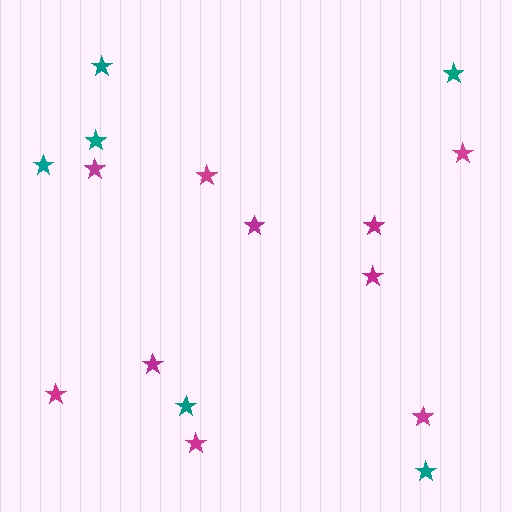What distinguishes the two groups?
There are 2 groups: one group of teal stars (6) and one group of magenta stars (10).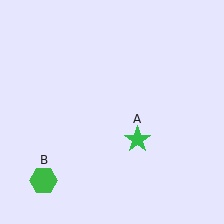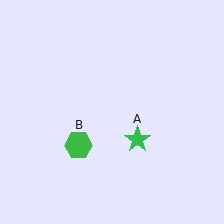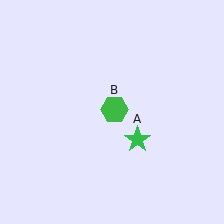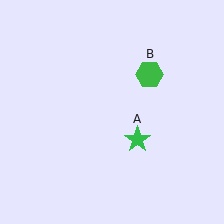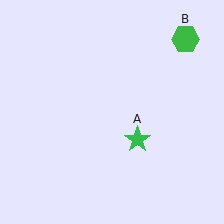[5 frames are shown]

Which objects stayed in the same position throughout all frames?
Green star (object A) remained stationary.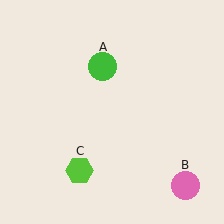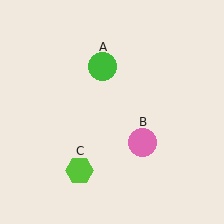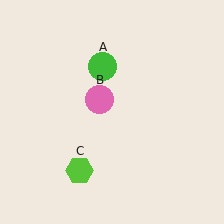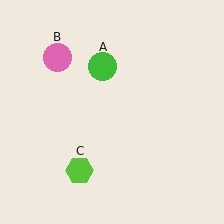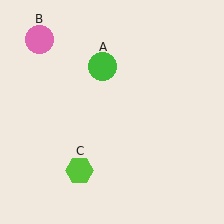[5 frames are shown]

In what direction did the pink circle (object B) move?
The pink circle (object B) moved up and to the left.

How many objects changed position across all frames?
1 object changed position: pink circle (object B).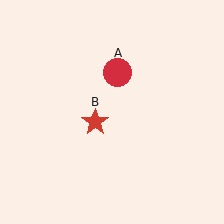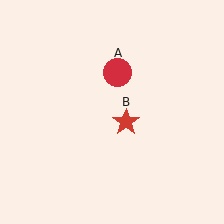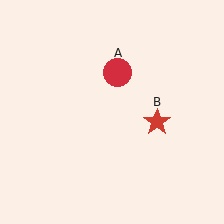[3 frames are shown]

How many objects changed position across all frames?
1 object changed position: red star (object B).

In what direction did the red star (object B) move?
The red star (object B) moved right.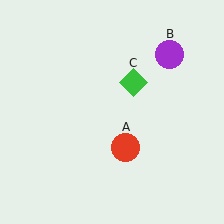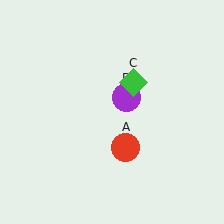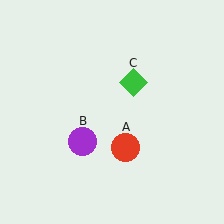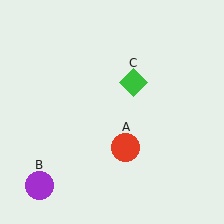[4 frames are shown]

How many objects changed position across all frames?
1 object changed position: purple circle (object B).